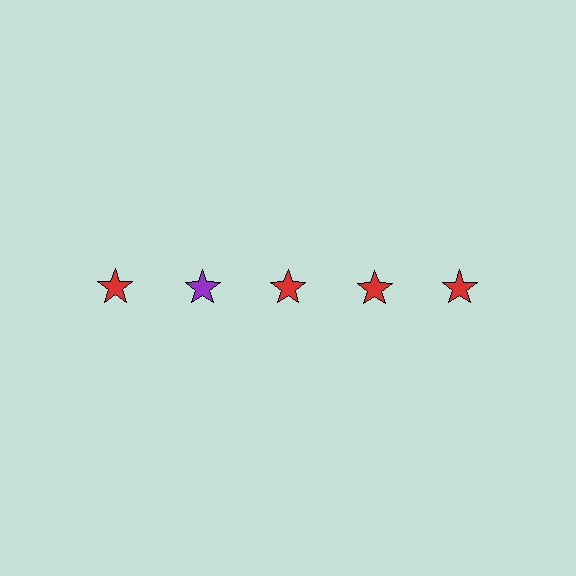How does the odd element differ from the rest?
It has a different color: purple instead of red.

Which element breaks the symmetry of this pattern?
The purple star in the top row, second from left column breaks the symmetry. All other shapes are red stars.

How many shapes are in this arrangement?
There are 5 shapes arranged in a grid pattern.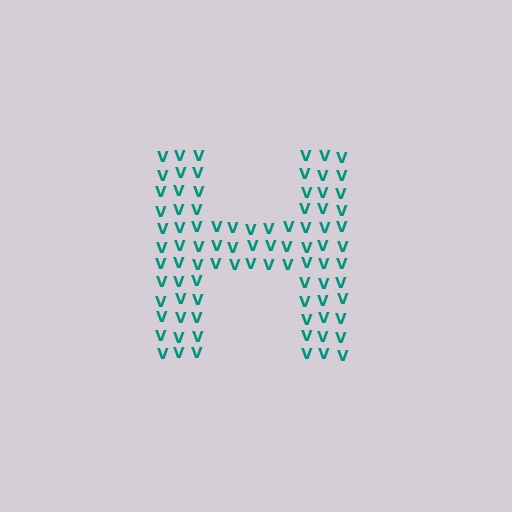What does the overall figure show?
The overall figure shows the letter H.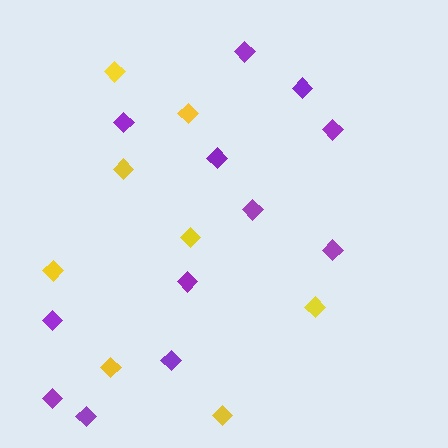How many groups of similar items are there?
There are 2 groups: one group of purple diamonds (12) and one group of yellow diamonds (8).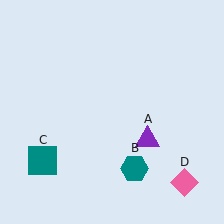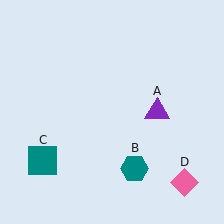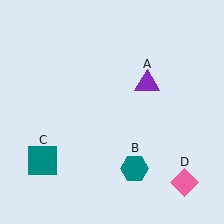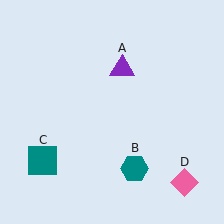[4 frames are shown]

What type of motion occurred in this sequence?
The purple triangle (object A) rotated counterclockwise around the center of the scene.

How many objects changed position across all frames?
1 object changed position: purple triangle (object A).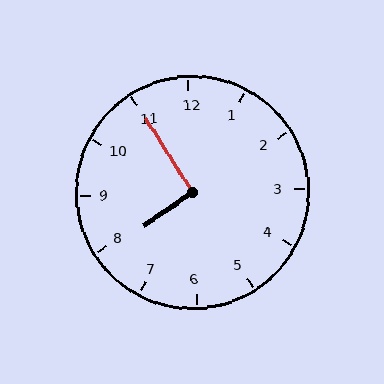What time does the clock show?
7:55.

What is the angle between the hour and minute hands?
Approximately 92 degrees.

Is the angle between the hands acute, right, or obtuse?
It is right.